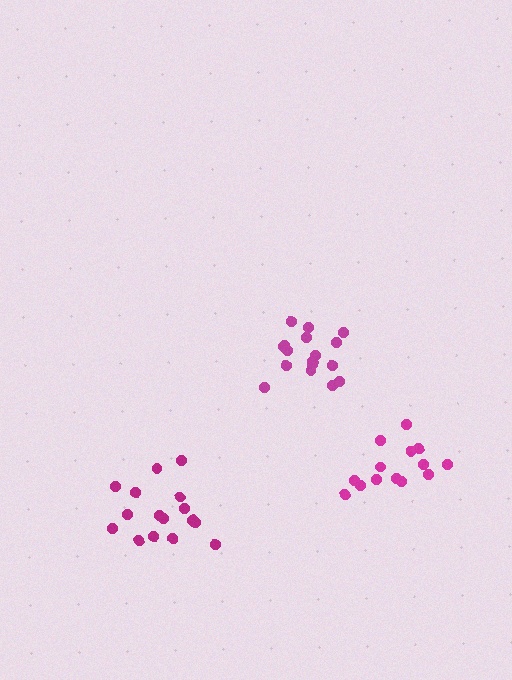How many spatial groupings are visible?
There are 3 spatial groupings.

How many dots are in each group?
Group 1: 17 dots, Group 2: 16 dots, Group 3: 14 dots (47 total).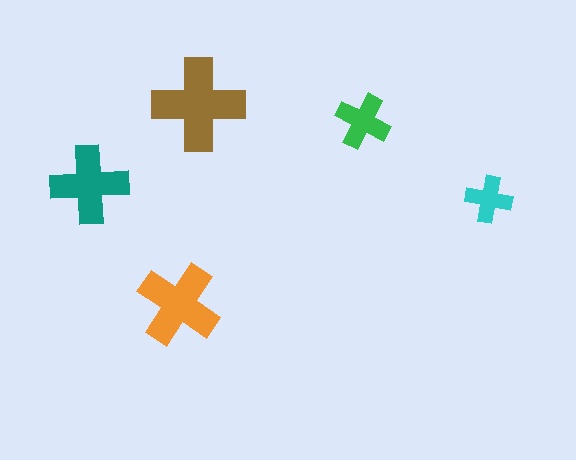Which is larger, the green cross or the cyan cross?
The green one.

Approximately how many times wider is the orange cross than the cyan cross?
About 2 times wider.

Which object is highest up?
The brown cross is topmost.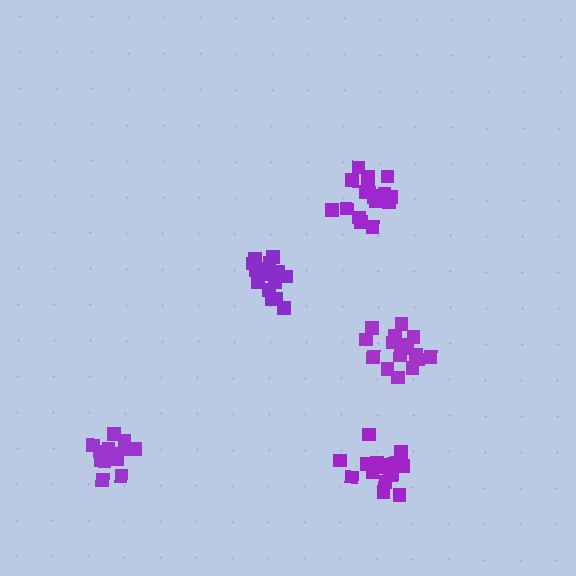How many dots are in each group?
Group 1: 15 dots, Group 2: 19 dots, Group 3: 18 dots, Group 4: 18 dots, Group 5: 19 dots (89 total).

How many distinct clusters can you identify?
There are 5 distinct clusters.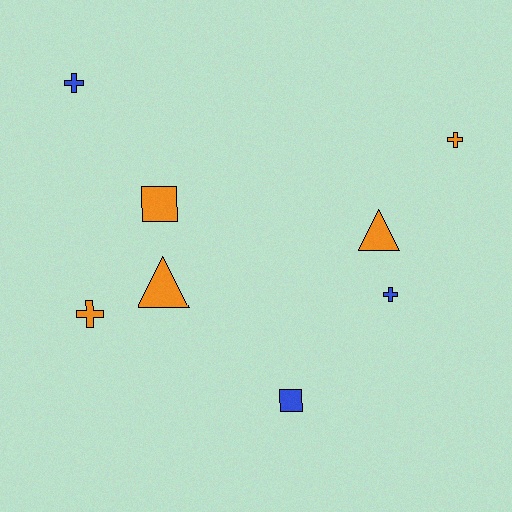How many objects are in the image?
There are 8 objects.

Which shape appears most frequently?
Cross, with 4 objects.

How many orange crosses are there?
There are 2 orange crosses.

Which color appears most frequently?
Orange, with 5 objects.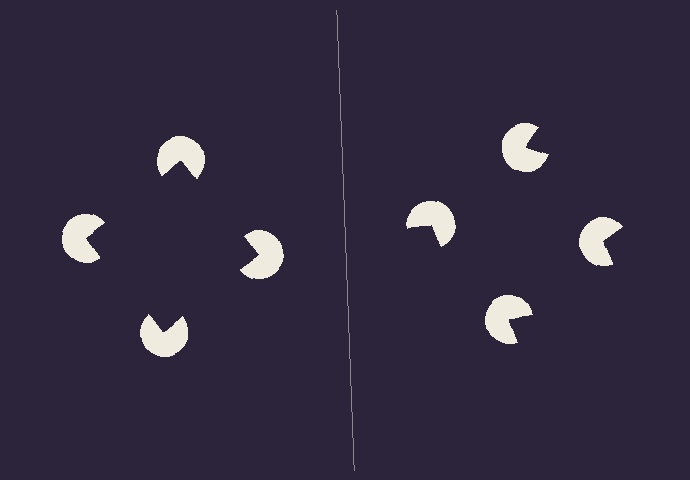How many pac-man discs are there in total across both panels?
8 — 4 on each side.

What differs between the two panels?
The pac-man discs are positioned identically on both sides; only the wedge orientations differ. On the left they align to a square; on the right they are misaligned.